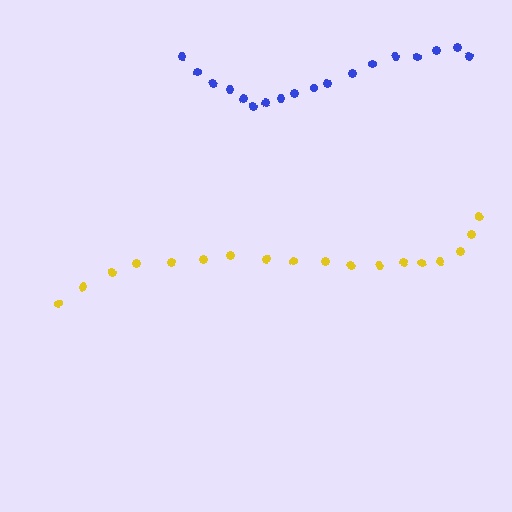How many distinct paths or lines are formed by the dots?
There are 2 distinct paths.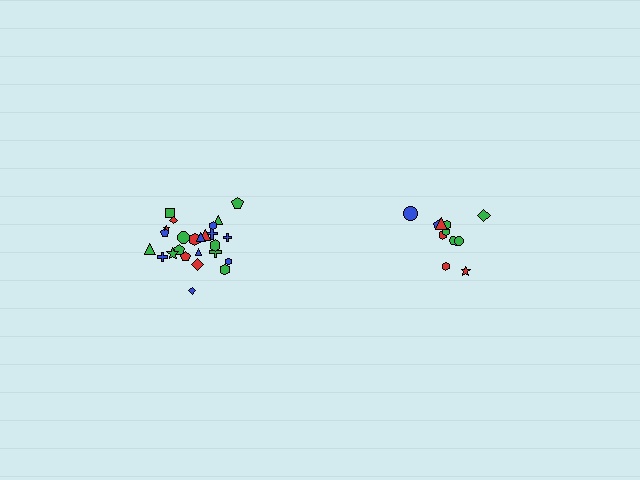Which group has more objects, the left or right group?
The left group.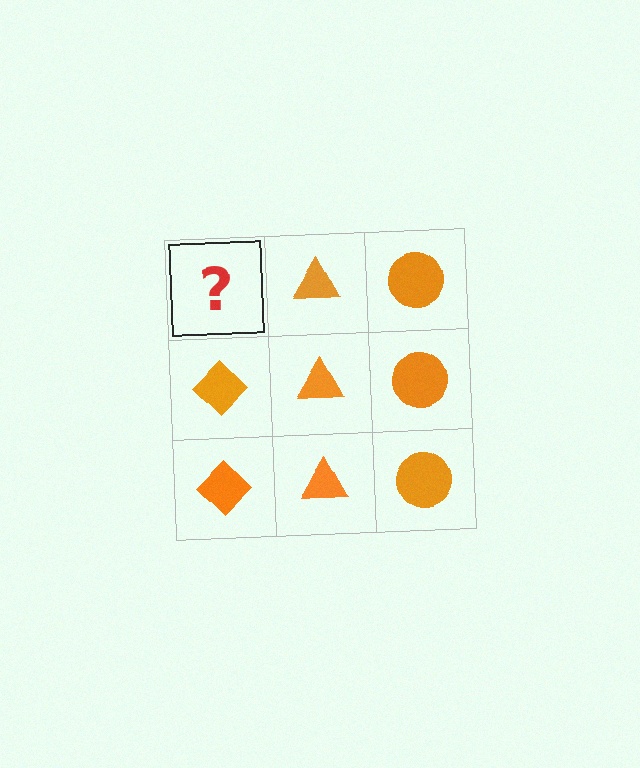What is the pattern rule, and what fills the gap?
The rule is that each column has a consistent shape. The gap should be filled with an orange diamond.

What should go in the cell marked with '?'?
The missing cell should contain an orange diamond.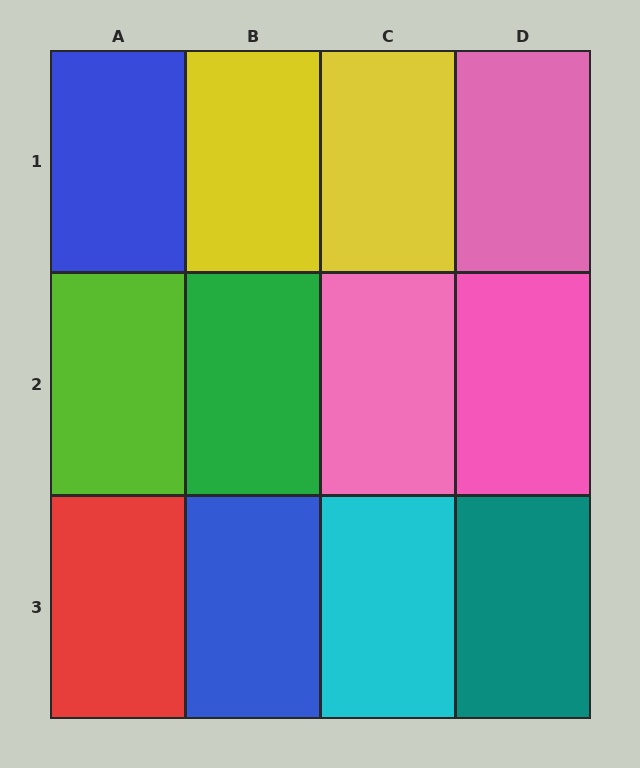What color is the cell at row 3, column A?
Red.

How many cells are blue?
2 cells are blue.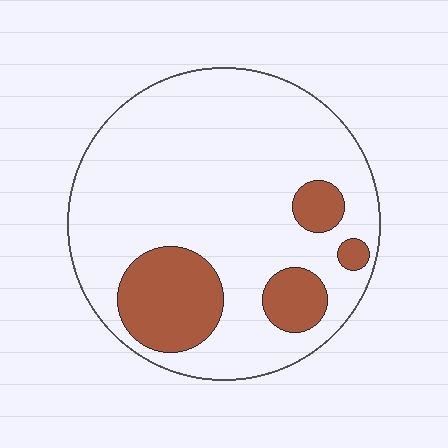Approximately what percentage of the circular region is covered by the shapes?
Approximately 20%.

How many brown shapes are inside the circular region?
4.